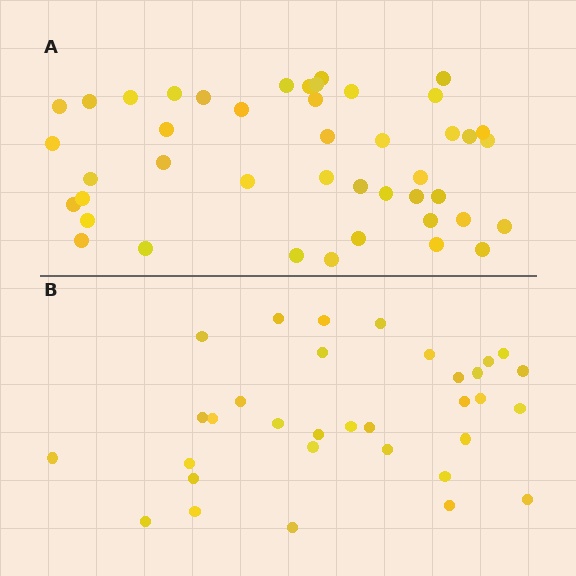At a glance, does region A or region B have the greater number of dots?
Region A (the top region) has more dots.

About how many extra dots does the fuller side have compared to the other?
Region A has roughly 12 or so more dots than region B.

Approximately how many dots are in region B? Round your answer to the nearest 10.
About 30 dots. (The exact count is 33, which rounds to 30.)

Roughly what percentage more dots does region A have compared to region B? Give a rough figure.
About 35% more.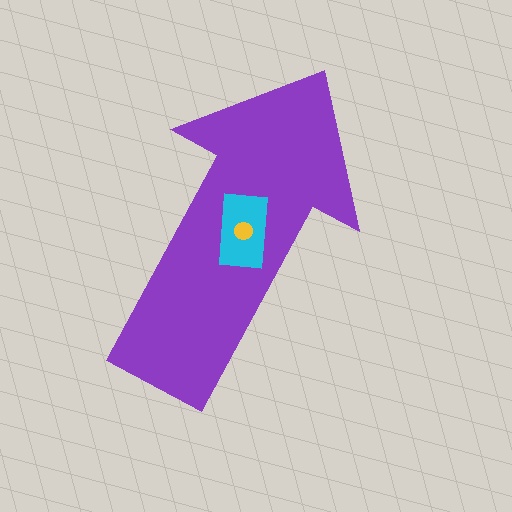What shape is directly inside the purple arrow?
The cyan rectangle.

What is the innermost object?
The yellow circle.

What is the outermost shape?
The purple arrow.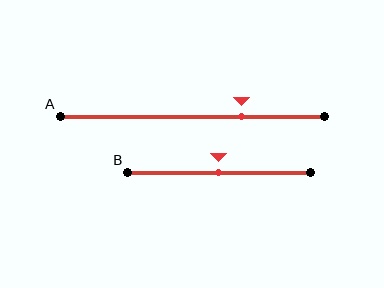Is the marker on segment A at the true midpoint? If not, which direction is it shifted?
No, the marker on segment A is shifted to the right by about 19% of the segment length.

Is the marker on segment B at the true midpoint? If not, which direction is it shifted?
Yes, the marker on segment B is at the true midpoint.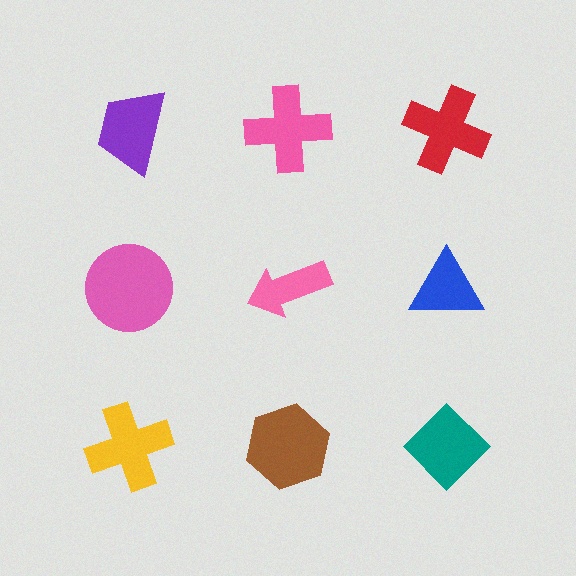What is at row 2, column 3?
A blue triangle.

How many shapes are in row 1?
3 shapes.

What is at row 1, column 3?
A red cross.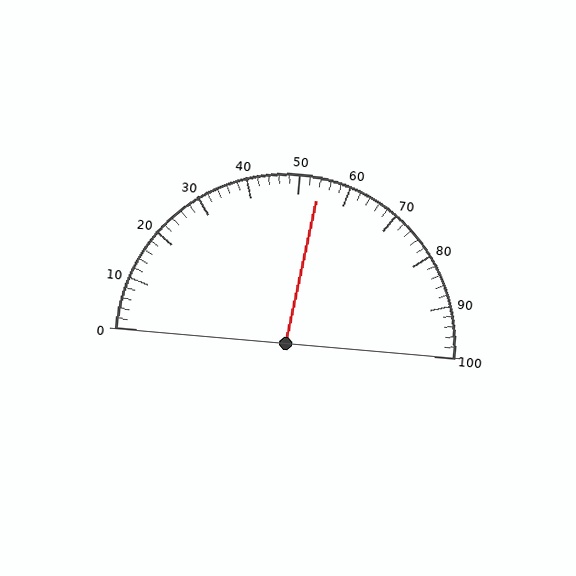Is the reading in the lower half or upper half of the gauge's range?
The reading is in the upper half of the range (0 to 100).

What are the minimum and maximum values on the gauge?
The gauge ranges from 0 to 100.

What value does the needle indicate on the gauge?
The needle indicates approximately 54.